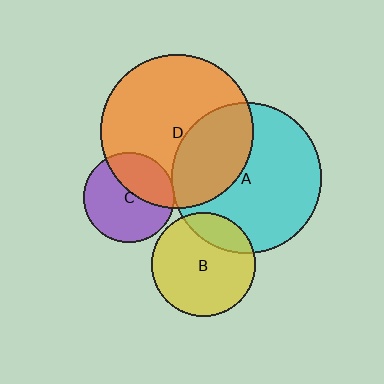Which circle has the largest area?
Circle D (orange).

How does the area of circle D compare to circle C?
Approximately 2.9 times.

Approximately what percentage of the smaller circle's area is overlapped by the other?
Approximately 20%.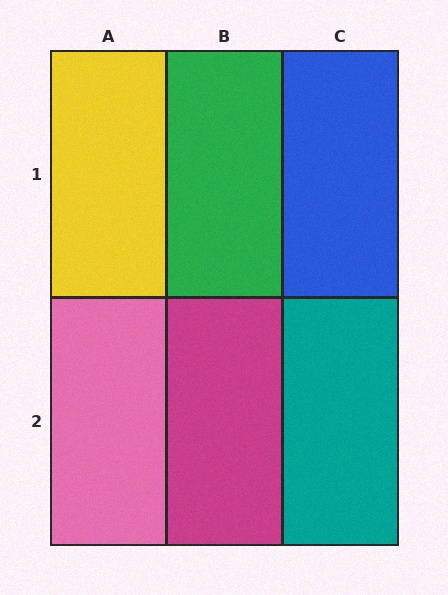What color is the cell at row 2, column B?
Magenta.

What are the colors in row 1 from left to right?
Yellow, green, blue.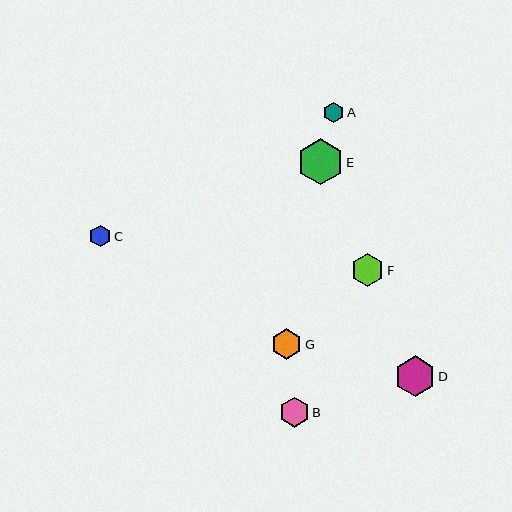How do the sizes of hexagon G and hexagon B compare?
Hexagon G and hexagon B are approximately the same size.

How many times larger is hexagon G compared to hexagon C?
Hexagon G is approximately 1.4 times the size of hexagon C.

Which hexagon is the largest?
Hexagon E is the largest with a size of approximately 46 pixels.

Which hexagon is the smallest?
Hexagon A is the smallest with a size of approximately 20 pixels.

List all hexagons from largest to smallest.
From largest to smallest: E, D, F, G, B, C, A.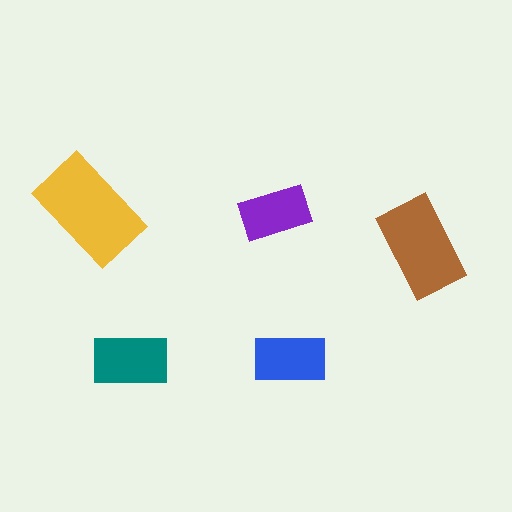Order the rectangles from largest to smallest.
the yellow one, the brown one, the teal one, the blue one, the purple one.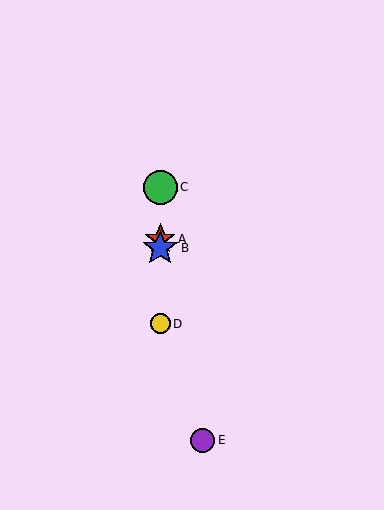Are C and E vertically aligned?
No, C is at x≈160 and E is at x≈203.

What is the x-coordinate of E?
Object E is at x≈203.